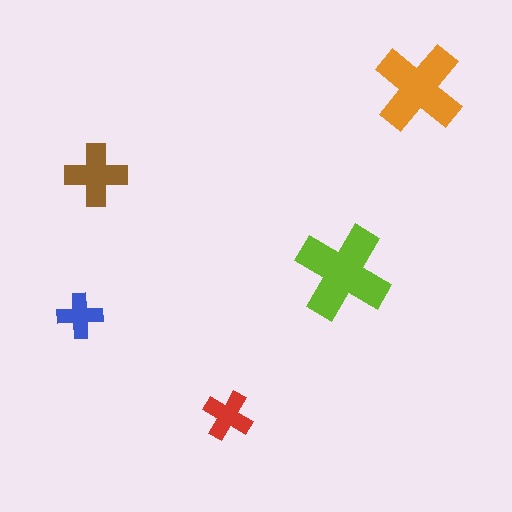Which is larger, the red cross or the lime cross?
The lime one.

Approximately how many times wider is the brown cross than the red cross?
About 1.5 times wider.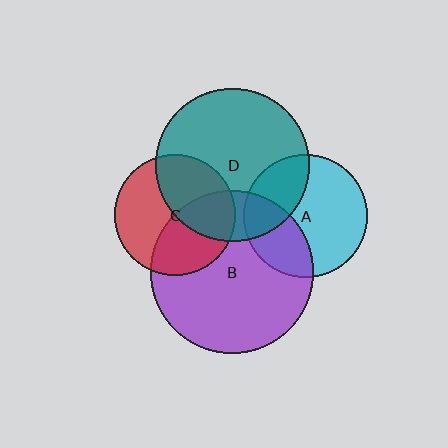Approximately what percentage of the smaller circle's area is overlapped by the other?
Approximately 45%.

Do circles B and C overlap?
Yes.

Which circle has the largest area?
Circle B (purple).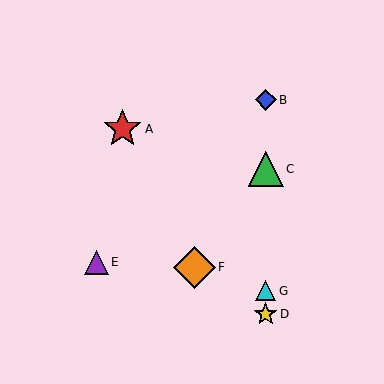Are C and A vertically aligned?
No, C is at x≈266 and A is at x≈123.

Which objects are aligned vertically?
Objects B, C, D, G are aligned vertically.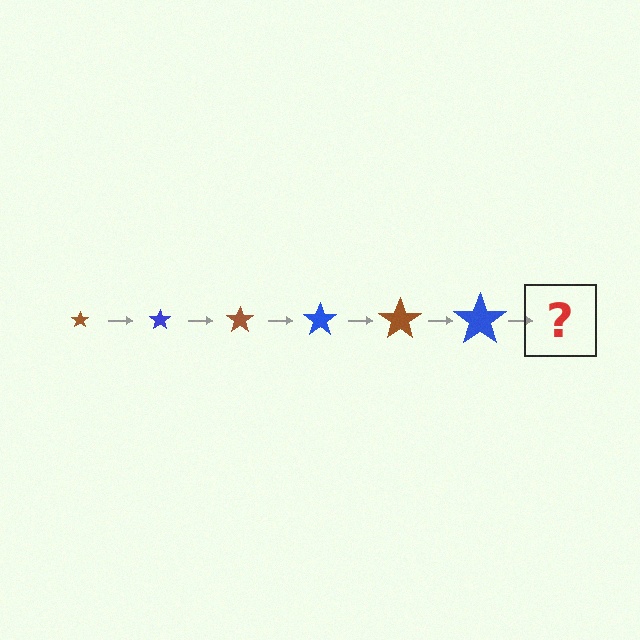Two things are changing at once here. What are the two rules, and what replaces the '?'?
The two rules are that the star grows larger each step and the color cycles through brown and blue. The '?' should be a brown star, larger than the previous one.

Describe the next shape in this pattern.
It should be a brown star, larger than the previous one.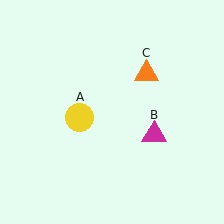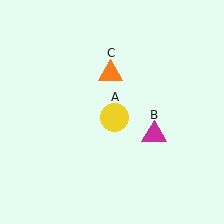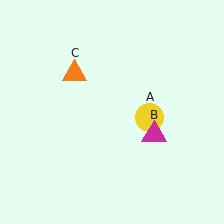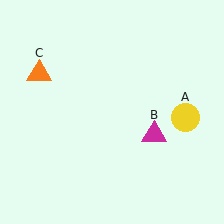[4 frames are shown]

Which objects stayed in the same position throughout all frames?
Magenta triangle (object B) remained stationary.